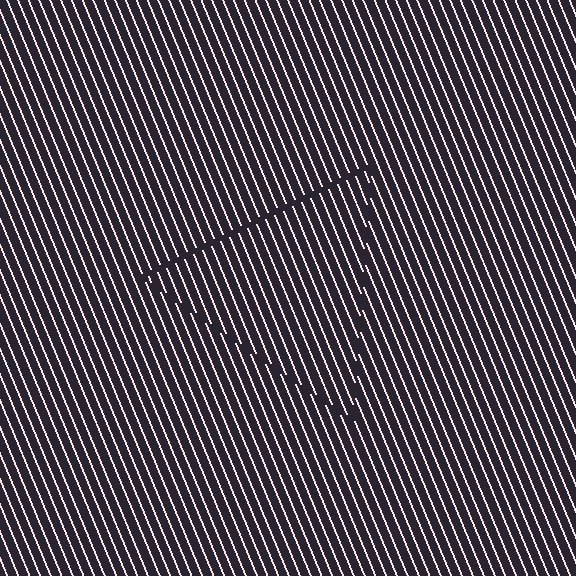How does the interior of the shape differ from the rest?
The interior of the shape contains the same grating, shifted by half a period — the contour is defined by the phase discontinuity where line-ends from the inner and outer gratings abut.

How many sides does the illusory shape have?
3 sides — the line-ends trace a triangle.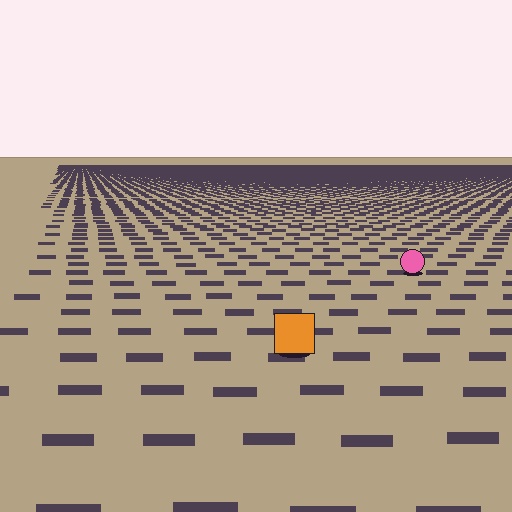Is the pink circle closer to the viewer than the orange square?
No. The orange square is closer — you can tell from the texture gradient: the ground texture is coarser near it.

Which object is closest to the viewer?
The orange square is closest. The texture marks near it are larger and more spread out.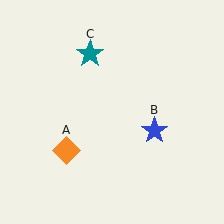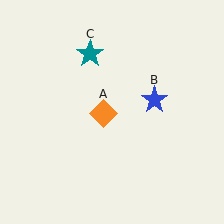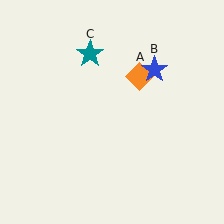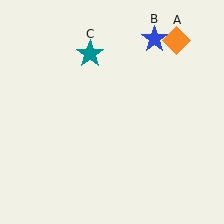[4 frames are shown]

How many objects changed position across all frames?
2 objects changed position: orange diamond (object A), blue star (object B).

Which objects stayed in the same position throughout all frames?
Teal star (object C) remained stationary.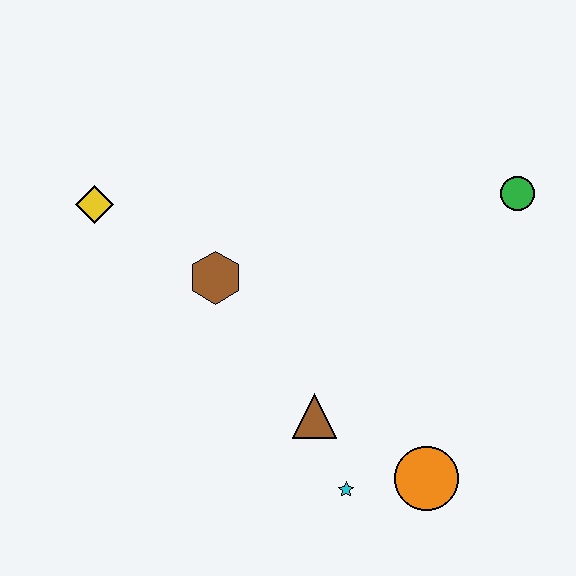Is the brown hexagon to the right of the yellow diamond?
Yes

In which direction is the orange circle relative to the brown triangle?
The orange circle is to the right of the brown triangle.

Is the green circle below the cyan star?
No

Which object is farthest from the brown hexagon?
The green circle is farthest from the brown hexagon.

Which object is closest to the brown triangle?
The cyan star is closest to the brown triangle.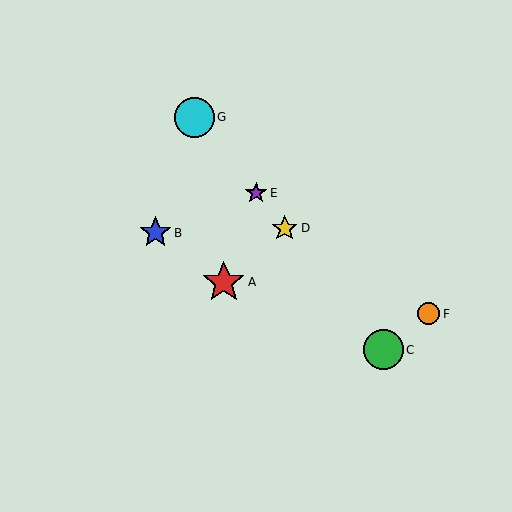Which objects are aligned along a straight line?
Objects C, D, E, G are aligned along a straight line.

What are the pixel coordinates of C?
Object C is at (383, 350).